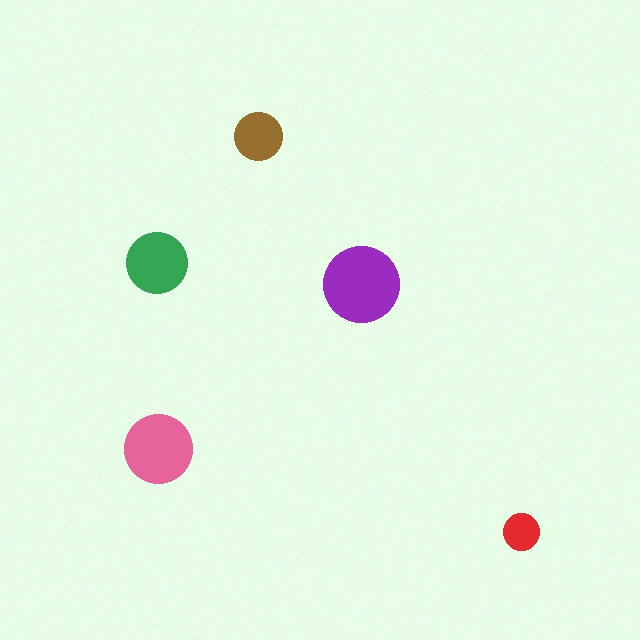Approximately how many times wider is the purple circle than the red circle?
About 2 times wider.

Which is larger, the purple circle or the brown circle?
The purple one.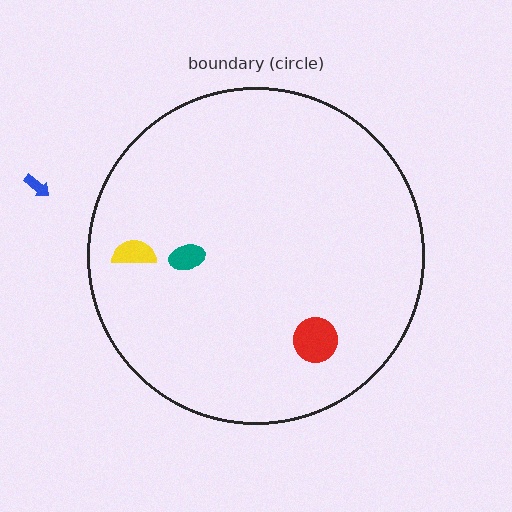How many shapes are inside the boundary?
3 inside, 1 outside.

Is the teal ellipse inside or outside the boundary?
Inside.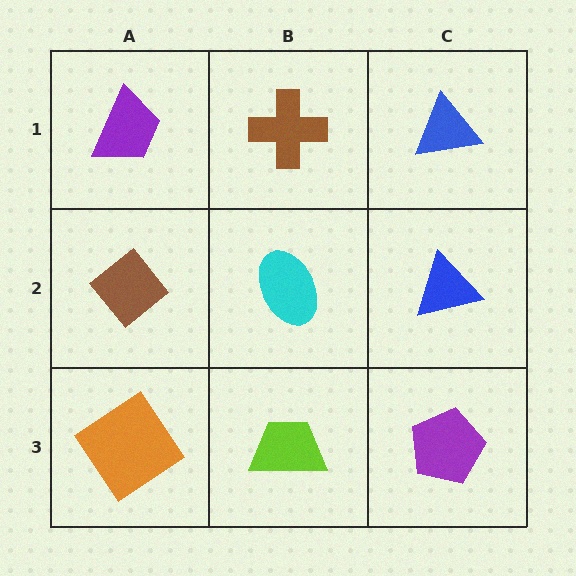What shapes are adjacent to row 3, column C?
A blue triangle (row 2, column C), a lime trapezoid (row 3, column B).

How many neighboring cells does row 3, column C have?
2.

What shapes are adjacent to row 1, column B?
A cyan ellipse (row 2, column B), a purple trapezoid (row 1, column A), a blue triangle (row 1, column C).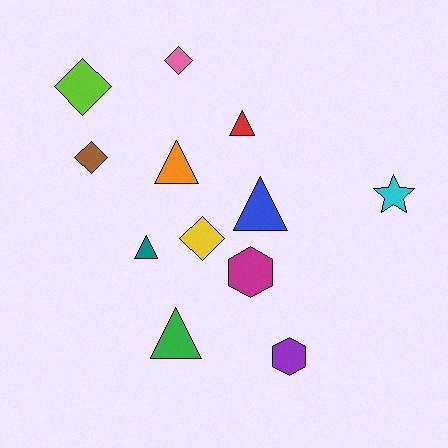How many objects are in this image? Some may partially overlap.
There are 12 objects.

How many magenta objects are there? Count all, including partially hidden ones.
There is 1 magenta object.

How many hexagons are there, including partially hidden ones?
There are 2 hexagons.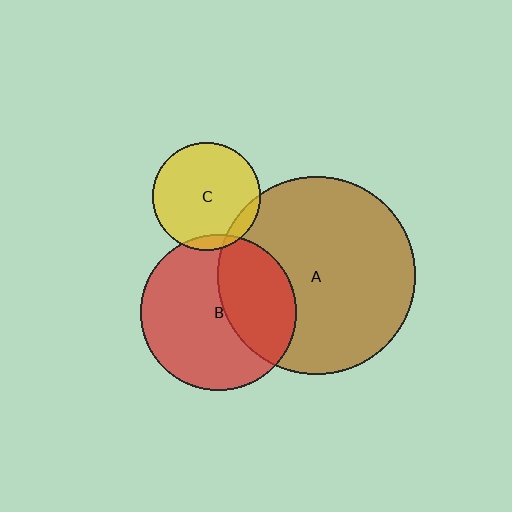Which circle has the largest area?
Circle A (brown).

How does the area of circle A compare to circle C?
Approximately 3.4 times.